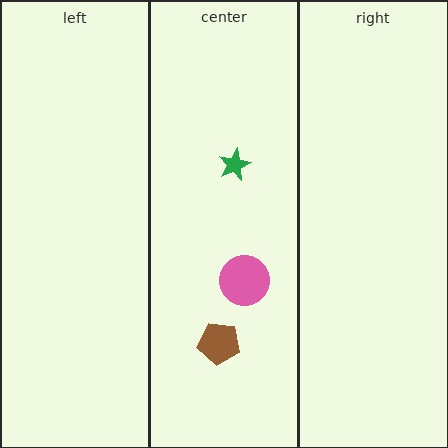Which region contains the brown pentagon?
The center region.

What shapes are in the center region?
The brown pentagon, the green star, the pink circle.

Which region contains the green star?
The center region.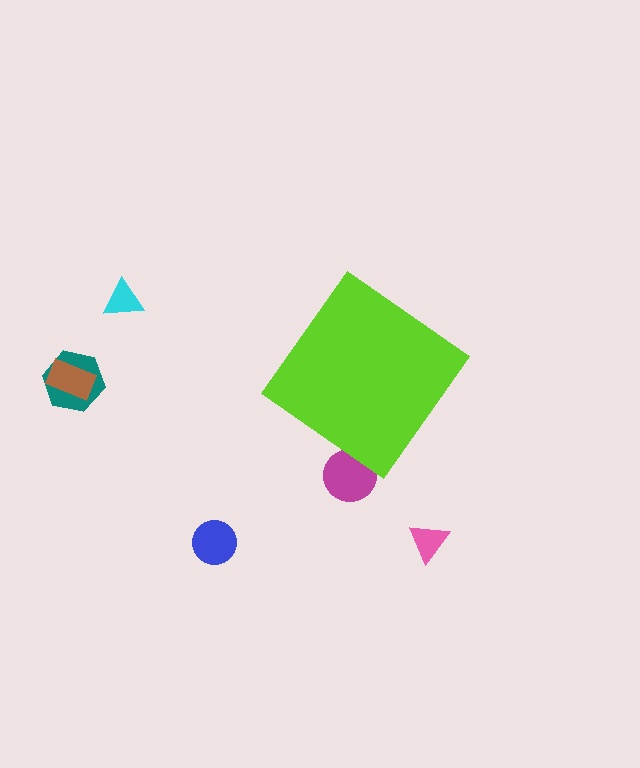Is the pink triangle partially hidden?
No, the pink triangle is fully visible.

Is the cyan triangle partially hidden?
No, the cyan triangle is fully visible.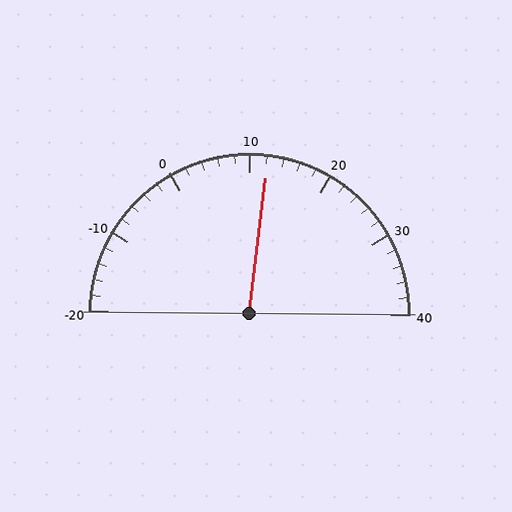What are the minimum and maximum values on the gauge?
The gauge ranges from -20 to 40.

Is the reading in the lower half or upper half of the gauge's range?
The reading is in the upper half of the range (-20 to 40).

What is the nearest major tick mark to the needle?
The nearest major tick mark is 10.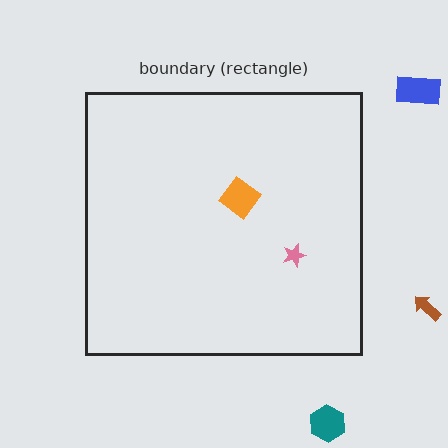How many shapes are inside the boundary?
2 inside, 3 outside.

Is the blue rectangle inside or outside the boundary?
Outside.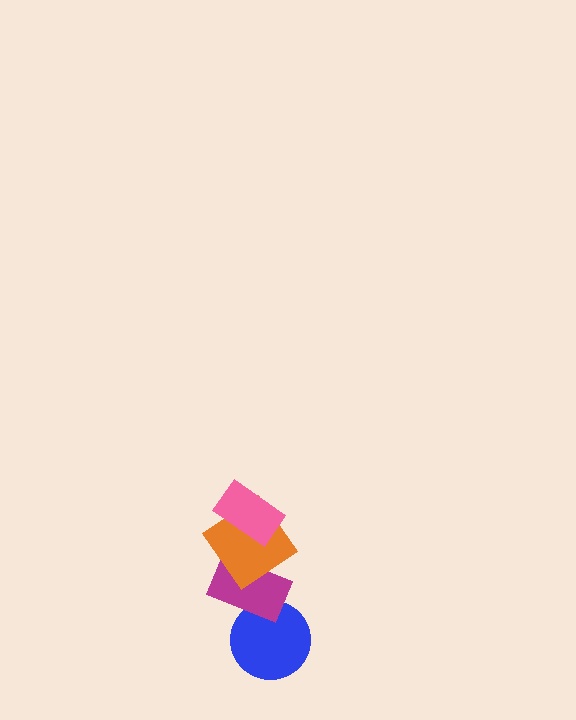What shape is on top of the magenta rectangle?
The orange diamond is on top of the magenta rectangle.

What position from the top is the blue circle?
The blue circle is 4th from the top.